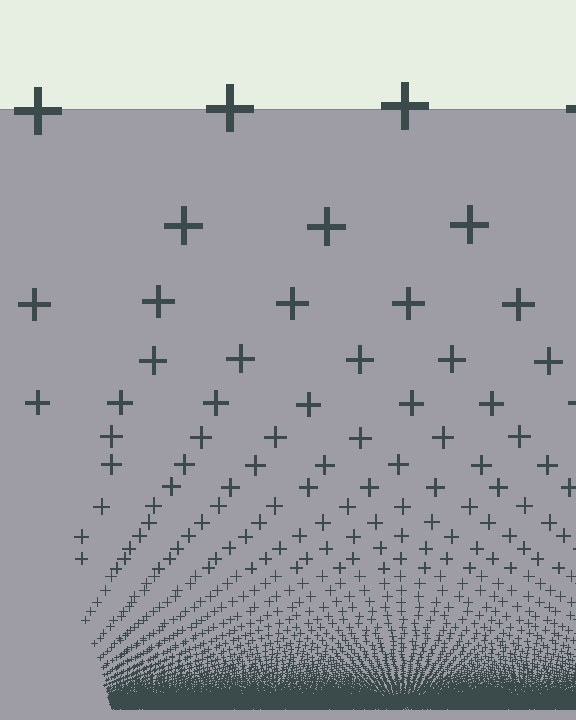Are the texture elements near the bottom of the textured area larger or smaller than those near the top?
Smaller. The gradient is inverted — elements near the bottom are smaller and denser.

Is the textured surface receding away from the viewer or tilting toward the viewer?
The surface appears to tilt toward the viewer. Texture elements get larger and sparser toward the top.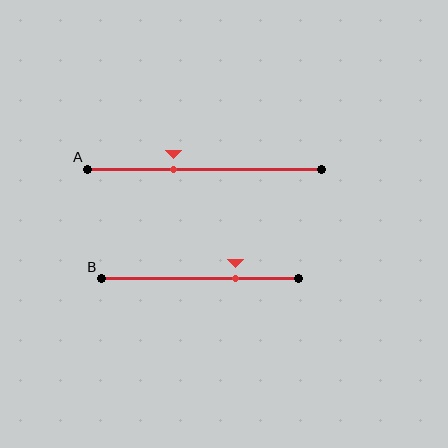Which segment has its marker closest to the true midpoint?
Segment A has its marker closest to the true midpoint.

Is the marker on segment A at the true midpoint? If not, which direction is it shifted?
No, the marker on segment A is shifted to the left by about 13% of the segment length.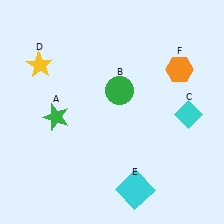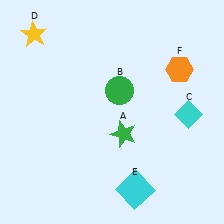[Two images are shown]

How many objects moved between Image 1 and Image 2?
2 objects moved between the two images.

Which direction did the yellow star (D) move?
The yellow star (D) moved up.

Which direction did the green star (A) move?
The green star (A) moved right.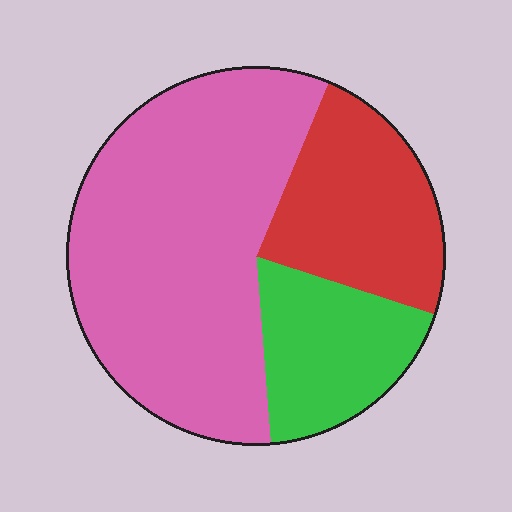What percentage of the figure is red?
Red takes up about one quarter (1/4) of the figure.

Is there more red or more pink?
Pink.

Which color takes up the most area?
Pink, at roughly 60%.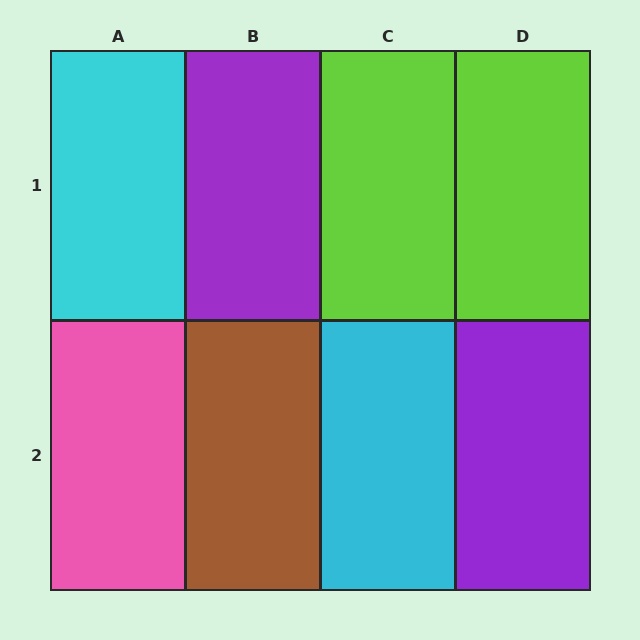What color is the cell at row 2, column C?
Cyan.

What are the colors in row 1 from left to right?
Cyan, purple, lime, lime.